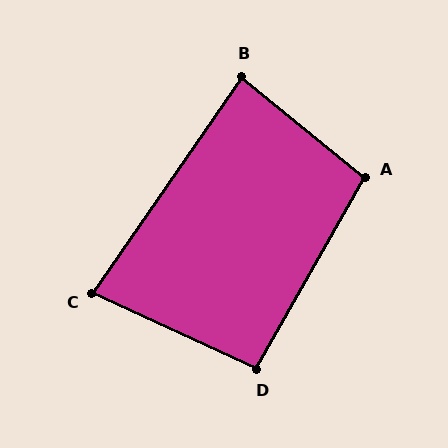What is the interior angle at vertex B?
Approximately 85 degrees (approximately right).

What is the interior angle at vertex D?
Approximately 95 degrees (approximately right).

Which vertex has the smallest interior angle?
C, at approximately 80 degrees.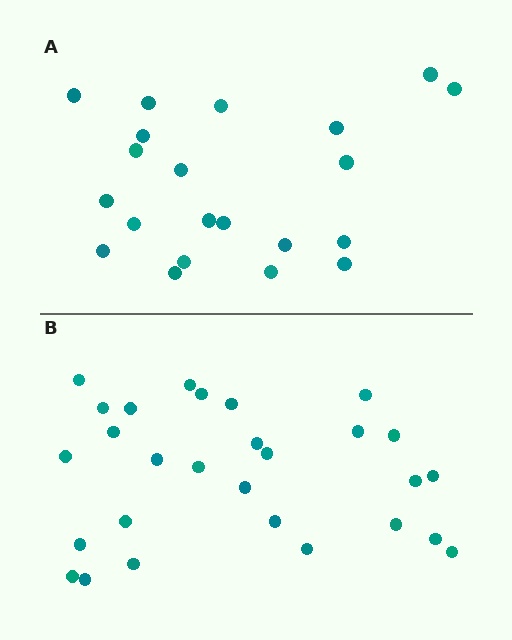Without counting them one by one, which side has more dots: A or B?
Region B (the bottom region) has more dots.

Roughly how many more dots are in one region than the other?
Region B has roughly 8 or so more dots than region A.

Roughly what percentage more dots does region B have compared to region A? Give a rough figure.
About 35% more.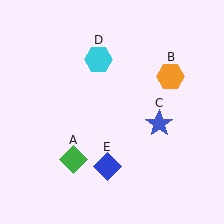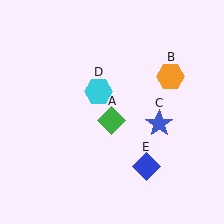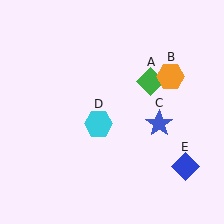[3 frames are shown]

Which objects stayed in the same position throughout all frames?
Orange hexagon (object B) and blue star (object C) remained stationary.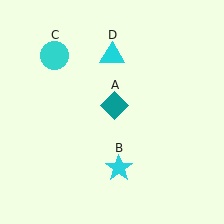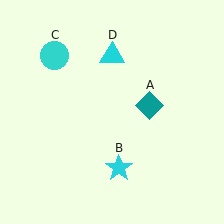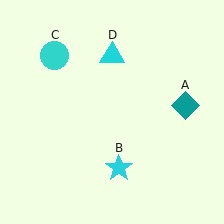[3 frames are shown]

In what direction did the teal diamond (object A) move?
The teal diamond (object A) moved right.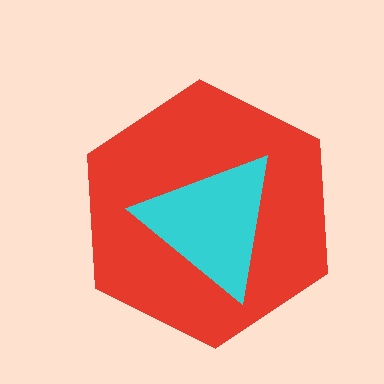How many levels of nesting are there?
2.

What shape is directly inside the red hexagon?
The cyan triangle.